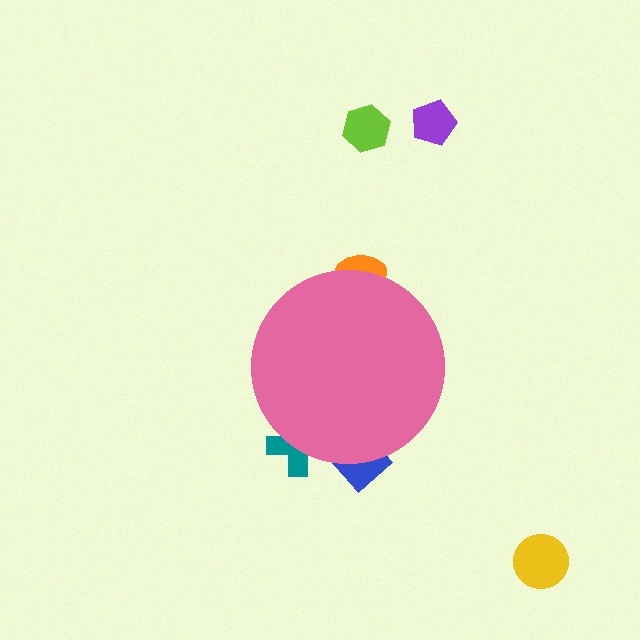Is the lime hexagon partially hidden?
No, the lime hexagon is fully visible.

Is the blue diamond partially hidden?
Yes, the blue diamond is partially hidden behind the pink circle.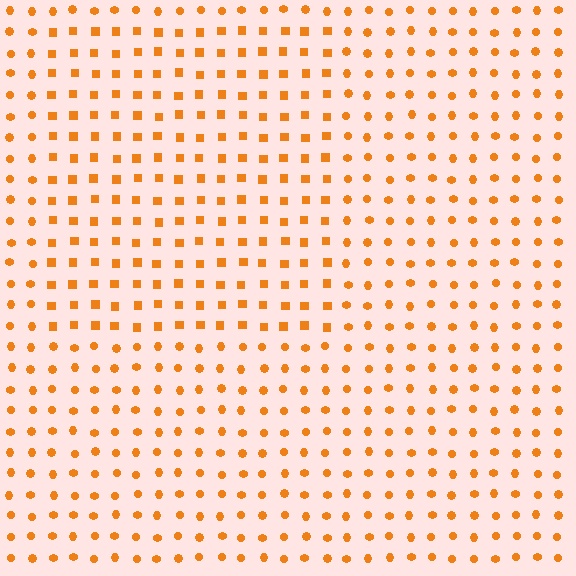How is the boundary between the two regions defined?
The boundary is defined by a change in element shape: squares inside vs. circles outside. All elements share the same color and spacing.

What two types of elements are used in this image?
The image uses squares inside the rectangle region and circles outside it.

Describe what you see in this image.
The image is filled with small orange elements arranged in a uniform grid. A rectangle-shaped region contains squares, while the surrounding area contains circles. The boundary is defined purely by the change in element shape.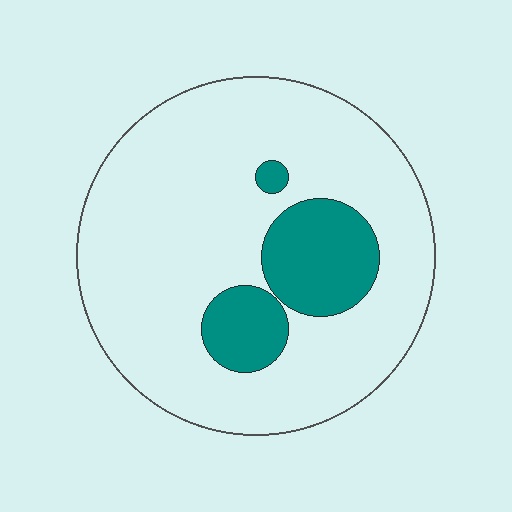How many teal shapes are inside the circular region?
3.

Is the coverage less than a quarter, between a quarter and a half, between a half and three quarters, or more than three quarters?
Less than a quarter.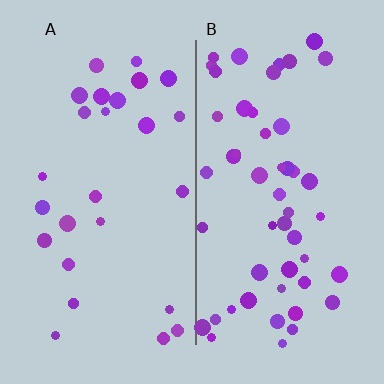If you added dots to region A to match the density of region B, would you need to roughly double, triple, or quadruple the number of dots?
Approximately double.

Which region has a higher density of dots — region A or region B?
B (the right).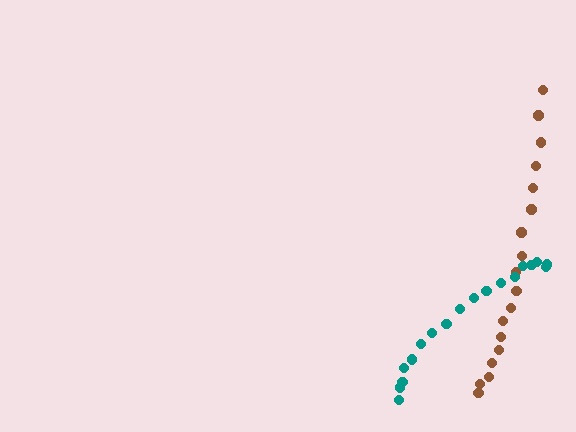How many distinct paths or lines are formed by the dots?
There are 2 distinct paths.